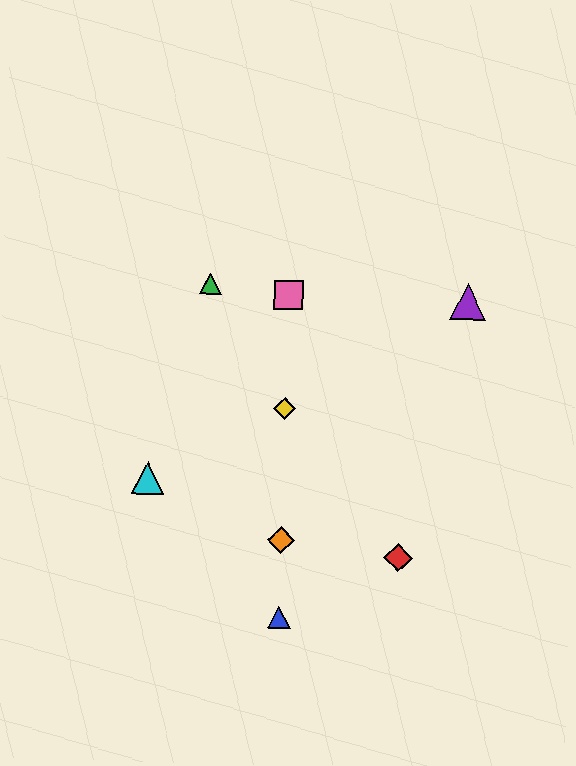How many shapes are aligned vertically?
4 shapes (the blue triangle, the yellow diamond, the orange diamond, the pink square) are aligned vertically.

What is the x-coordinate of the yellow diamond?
The yellow diamond is at x≈285.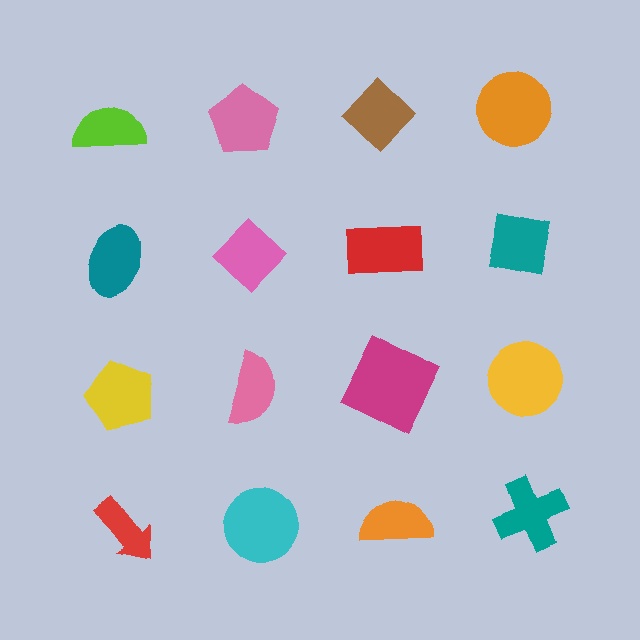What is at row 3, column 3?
A magenta square.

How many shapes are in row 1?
4 shapes.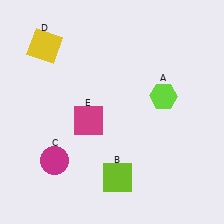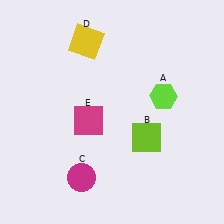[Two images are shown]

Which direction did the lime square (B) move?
The lime square (B) moved up.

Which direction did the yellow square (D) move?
The yellow square (D) moved right.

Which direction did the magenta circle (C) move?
The magenta circle (C) moved right.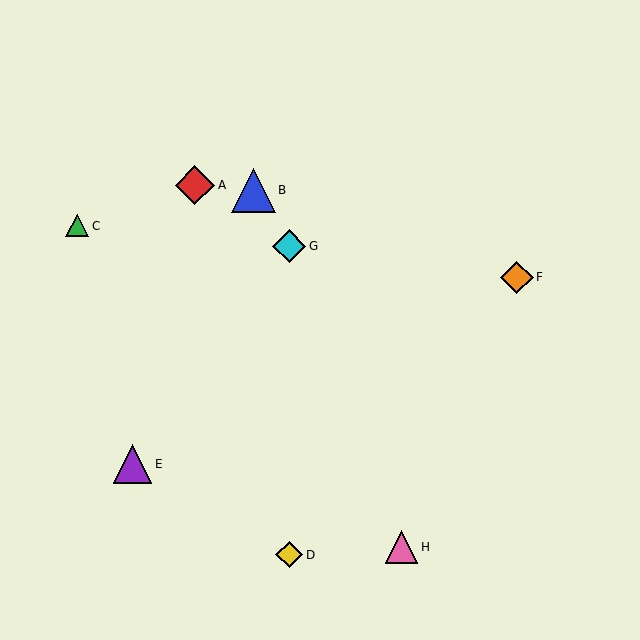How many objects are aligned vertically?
2 objects (D, G) are aligned vertically.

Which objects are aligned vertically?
Objects D, G are aligned vertically.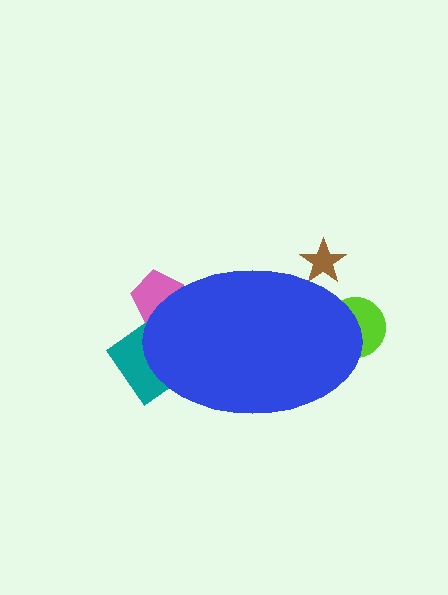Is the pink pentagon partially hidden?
Yes, the pink pentagon is partially hidden behind the blue ellipse.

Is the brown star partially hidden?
Yes, the brown star is partially hidden behind the blue ellipse.